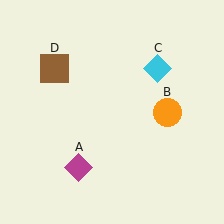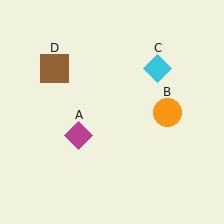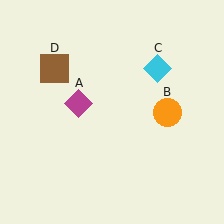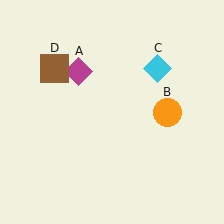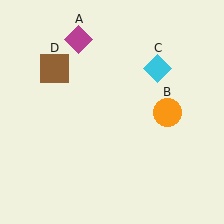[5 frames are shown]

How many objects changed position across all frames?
1 object changed position: magenta diamond (object A).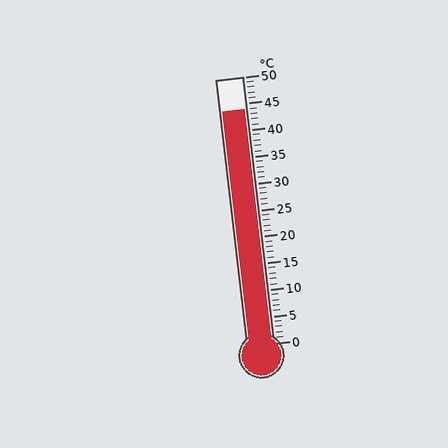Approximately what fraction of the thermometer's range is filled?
The thermometer is filled to approximately 90% of its range.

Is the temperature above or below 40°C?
The temperature is above 40°C.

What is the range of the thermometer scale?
The thermometer scale ranges from 0°C to 50°C.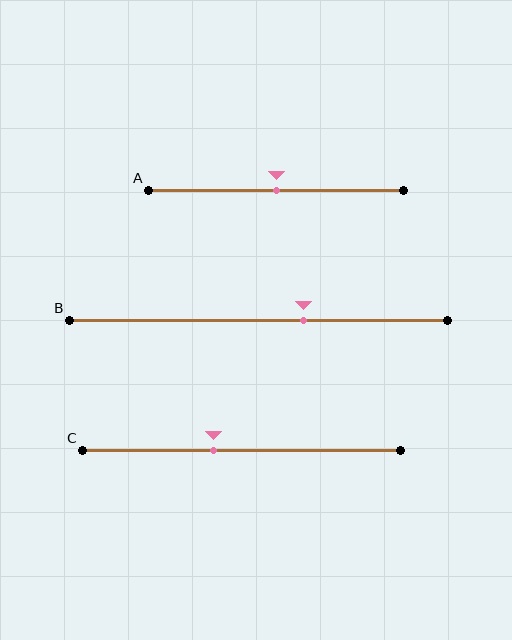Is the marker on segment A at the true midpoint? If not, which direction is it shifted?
Yes, the marker on segment A is at the true midpoint.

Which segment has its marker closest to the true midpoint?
Segment A has its marker closest to the true midpoint.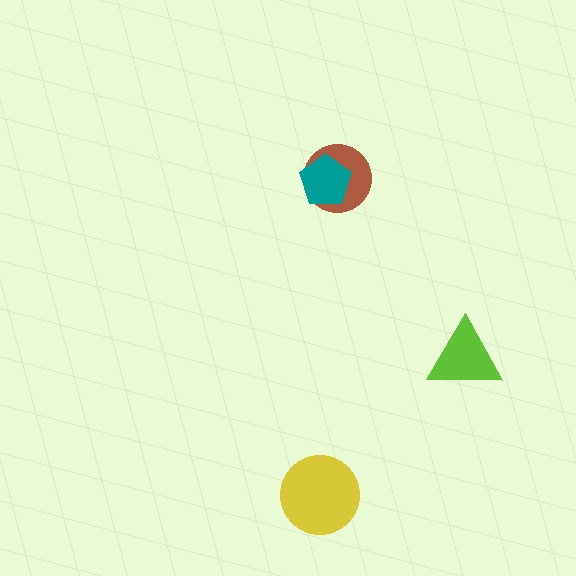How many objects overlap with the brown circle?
1 object overlaps with the brown circle.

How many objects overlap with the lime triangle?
0 objects overlap with the lime triangle.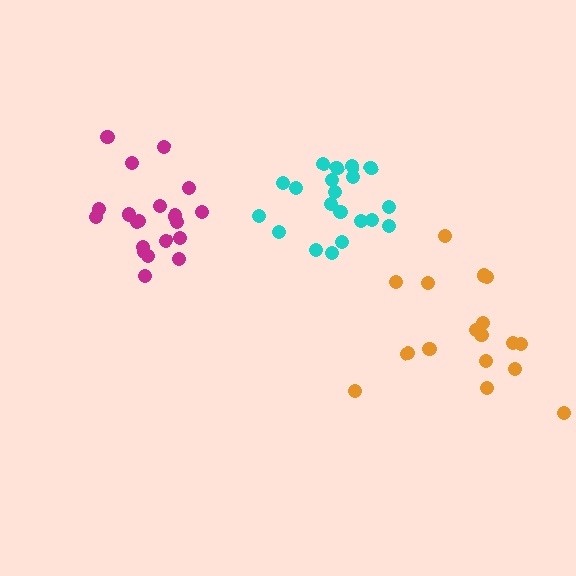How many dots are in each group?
Group 1: 20 dots, Group 2: 20 dots, Group 3: 17 dots (57 total).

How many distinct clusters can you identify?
There are 3 distinct clusters.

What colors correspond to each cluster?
The clusters are colored: cyan, magenta, orange.